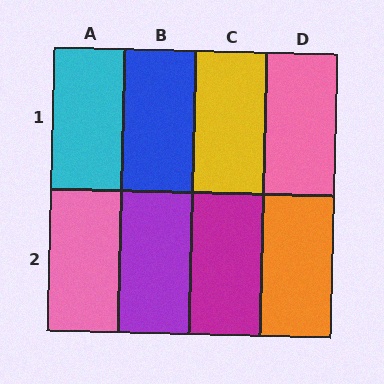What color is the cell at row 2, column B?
Purple.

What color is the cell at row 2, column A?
Pink.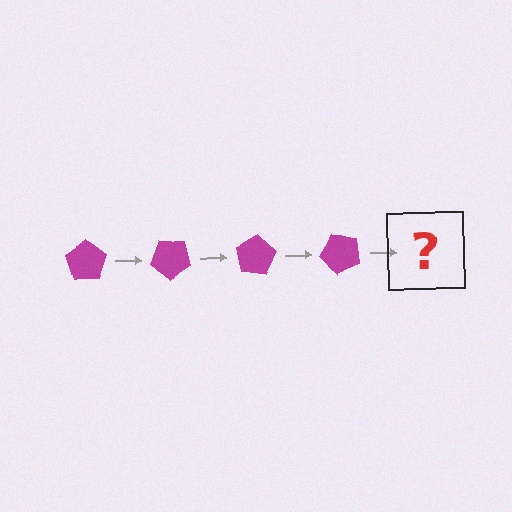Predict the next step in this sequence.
The next step is a magenta pentagon rotated 160 degrees.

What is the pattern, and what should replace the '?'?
The pattern is that the pentagon rotates 40 degrees each step. The '?' should be a magenta pentagon rotated 160 degrees.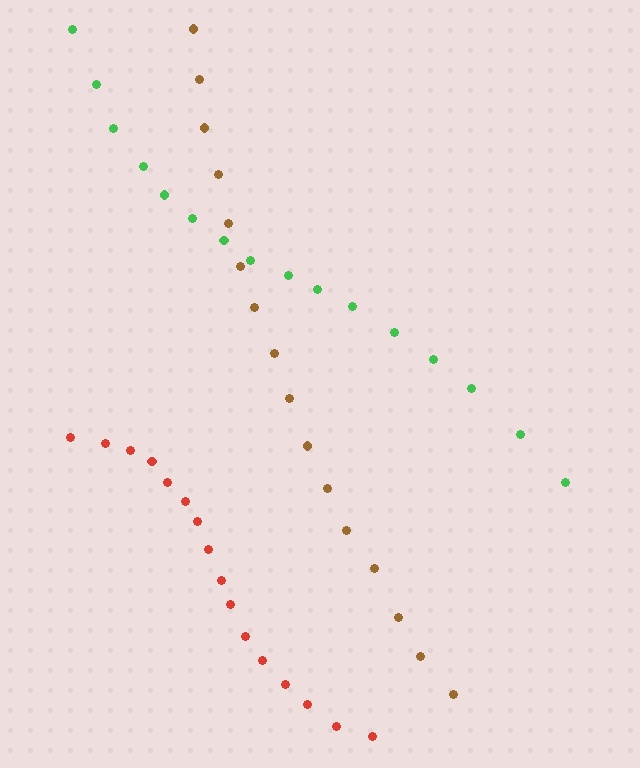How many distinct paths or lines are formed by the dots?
There are 3 distinct paths.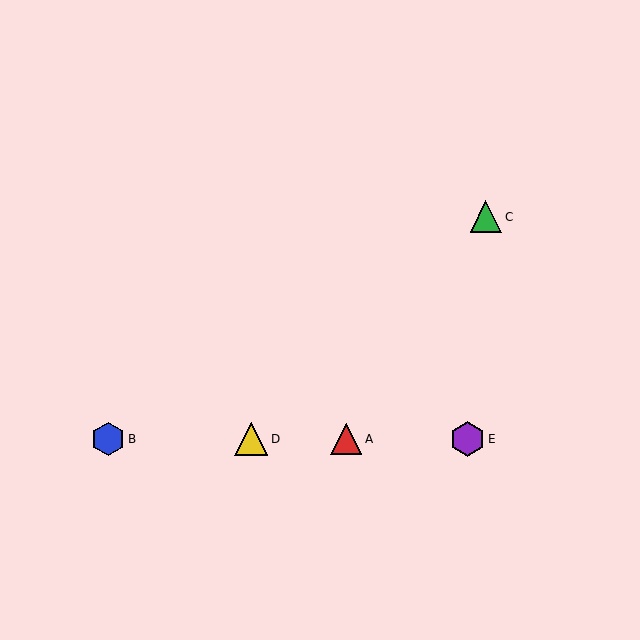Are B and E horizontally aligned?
Yes, both are at y≈439.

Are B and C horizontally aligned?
No, B is at y≈439 and C is at y≈217.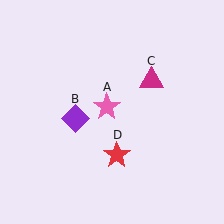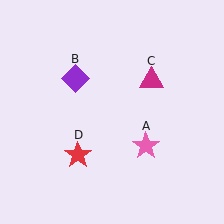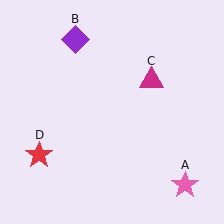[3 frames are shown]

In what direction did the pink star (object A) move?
The pink star (object A) moved down and to the right.